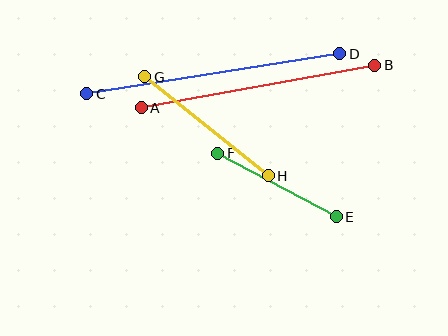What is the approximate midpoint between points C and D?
The midpoint is at approximately (213, 74) pixels.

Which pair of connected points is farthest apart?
Points C and D are farthest apart.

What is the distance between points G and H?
The distance is approximately 158 pixels.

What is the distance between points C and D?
The distance is approximately 256 pixels.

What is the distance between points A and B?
The distance is approximately 237 pixels.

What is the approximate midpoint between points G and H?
The midpoint is at approximately (206, 126) pixels.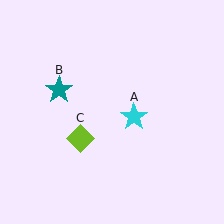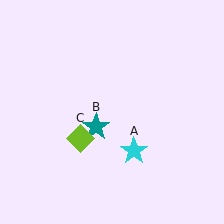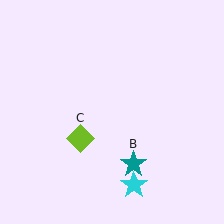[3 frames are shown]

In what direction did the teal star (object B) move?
The teal star (object B) moved down and to the right.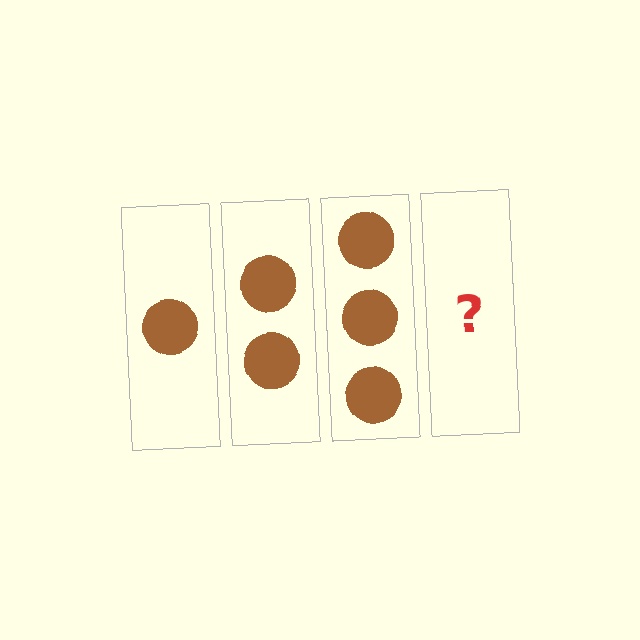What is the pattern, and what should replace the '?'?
The pattern is that each step adds one more circle. The '?' should be 4 circles.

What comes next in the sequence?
The next element should be 4 circles.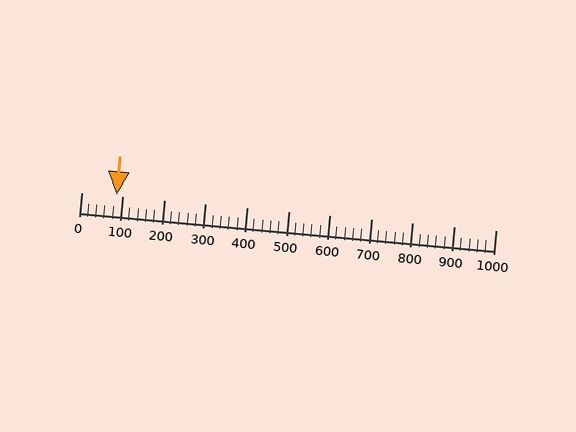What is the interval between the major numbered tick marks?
The major tick marks are spaced 100 units apart.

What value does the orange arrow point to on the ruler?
The orange arrow points to approximately 86.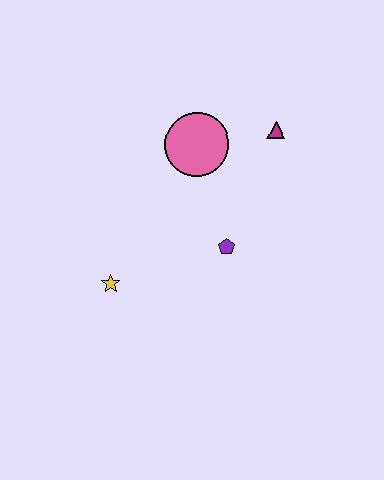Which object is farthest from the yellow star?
The magenta triangle is farthest from the yellow star.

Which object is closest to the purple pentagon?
The pink circle is closest to the purple pentagon.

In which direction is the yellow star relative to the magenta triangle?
The yellow star is to the left of the magenta triangle.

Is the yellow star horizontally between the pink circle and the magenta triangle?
No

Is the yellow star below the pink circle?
Yes